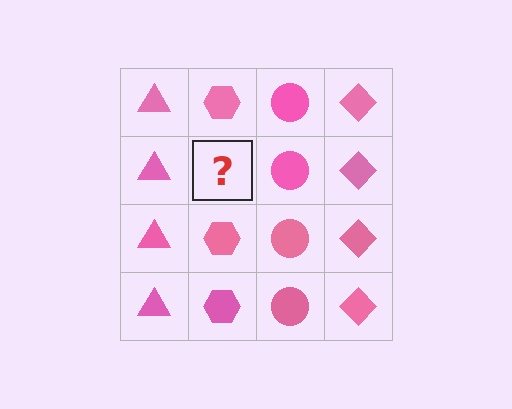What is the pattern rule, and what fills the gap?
The rule is that each column has a consistent shape. The gap should be filled with a pink hexagon.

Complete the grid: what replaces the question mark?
The question mark should be replaced with a pink hexagon.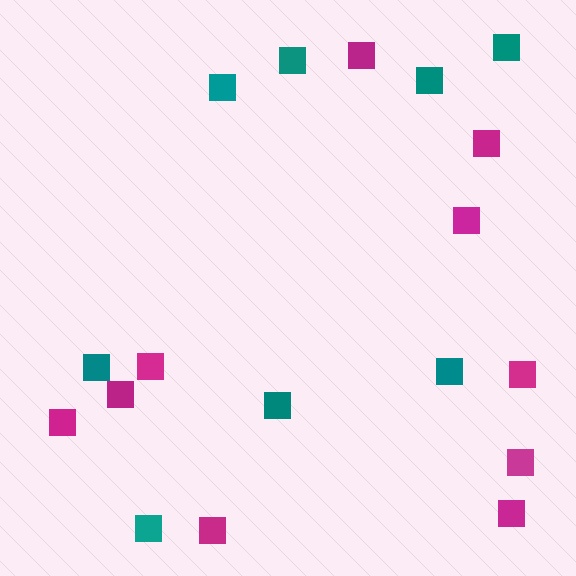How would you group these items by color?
There are 2 groups: one group of teal squares (8) and one group of magenta squares (10).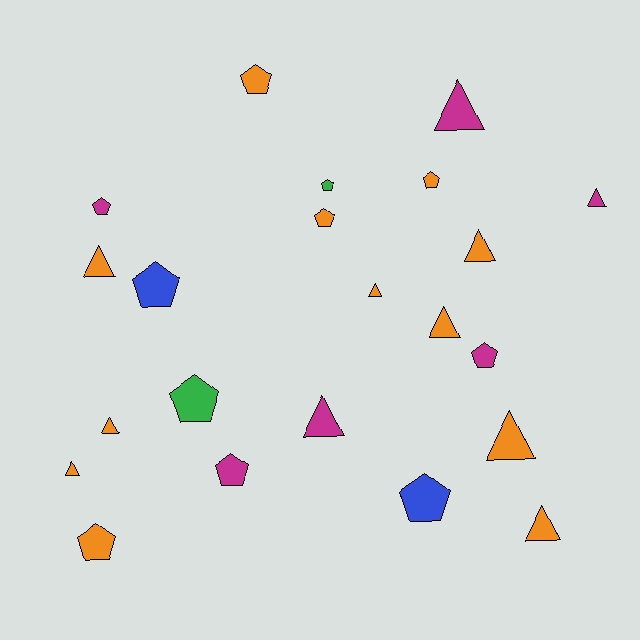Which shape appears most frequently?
Triangle, with 11 objects.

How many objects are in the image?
There are 22 objects.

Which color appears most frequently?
Orange, with 12 objects.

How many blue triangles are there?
There are no blue triangles.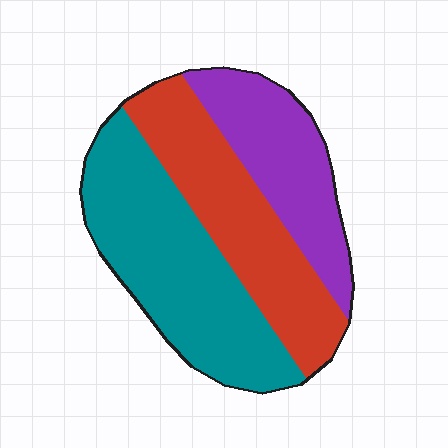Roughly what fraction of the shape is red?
Red takes up about one third (1/3) of the shape.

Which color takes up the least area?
Purple, at roughly 25%.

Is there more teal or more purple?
Teal.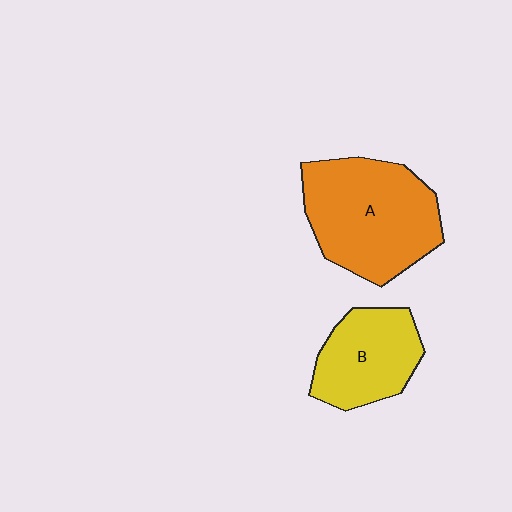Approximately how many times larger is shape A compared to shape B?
Approximately 1.6 times.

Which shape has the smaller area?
Shape B (yellow).